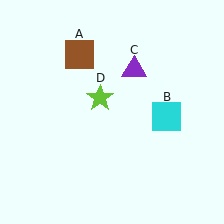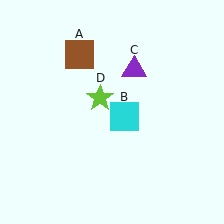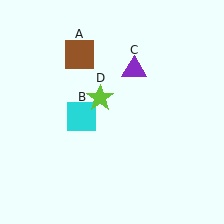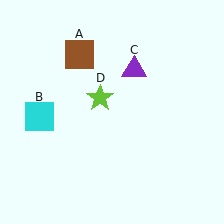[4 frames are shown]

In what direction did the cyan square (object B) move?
The cyan square (object B) moved left.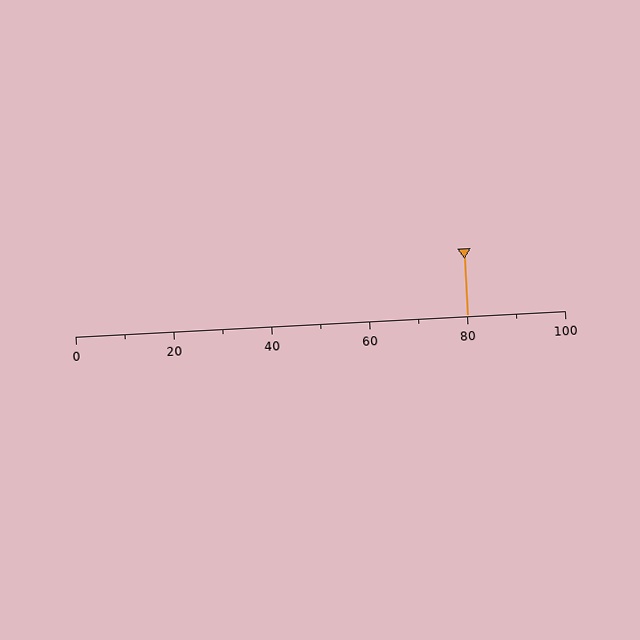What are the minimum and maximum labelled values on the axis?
The axis runs from 0 to 100.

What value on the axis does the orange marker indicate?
The marker indicates approximately 80.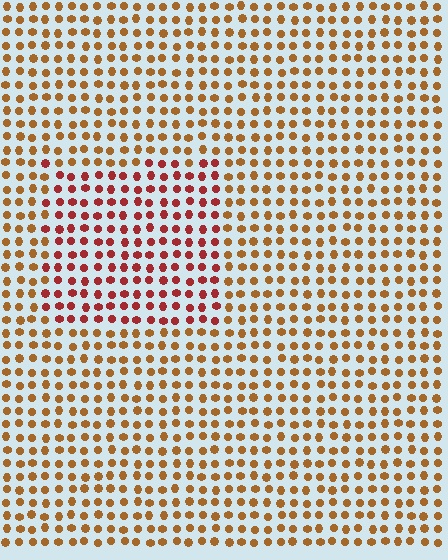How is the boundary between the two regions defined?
The boundary is defined purely by a slight shift in hue (about 34 degrees). Spacing, size, and orientation are identical on both sides.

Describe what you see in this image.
The image is filled with small brown elements in a uniform arrangement. A rectangle-shaped region is visible where the elements are tinted to a slightly different hue, forming a subtle color boundary.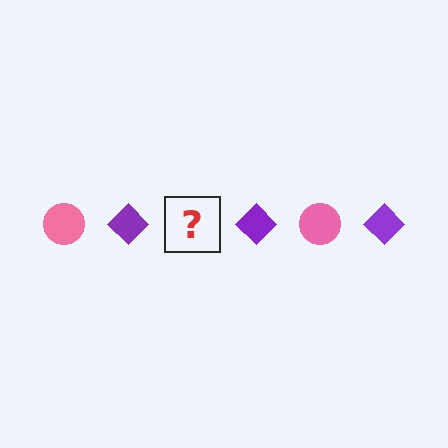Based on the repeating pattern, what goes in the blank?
The blank should be a pink circle.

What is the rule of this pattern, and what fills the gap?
The rule is that the pattern alternates between pink circle and purple diamond. The gap should be filled with a pink circle.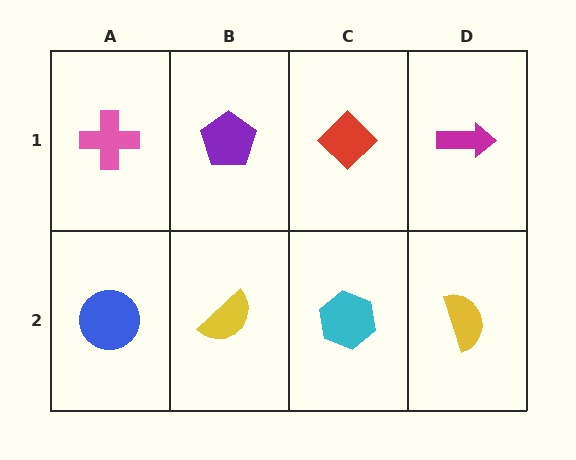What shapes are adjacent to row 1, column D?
A yellow semicircle (row 2, column D), a red diamond (row 1, column C).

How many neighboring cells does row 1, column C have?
3.